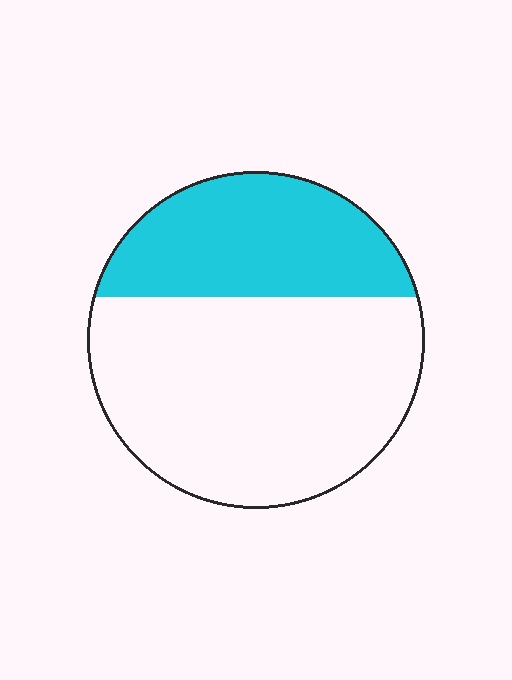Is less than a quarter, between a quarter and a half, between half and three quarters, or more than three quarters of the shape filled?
Between a quarter and a half.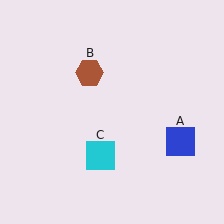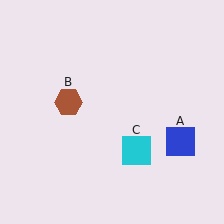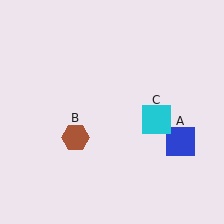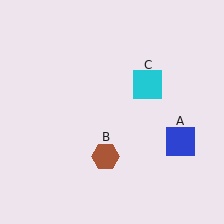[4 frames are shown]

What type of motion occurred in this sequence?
The brown hexagon (object B), cyan square (object C) rotated counterclockwise around the center of the scene.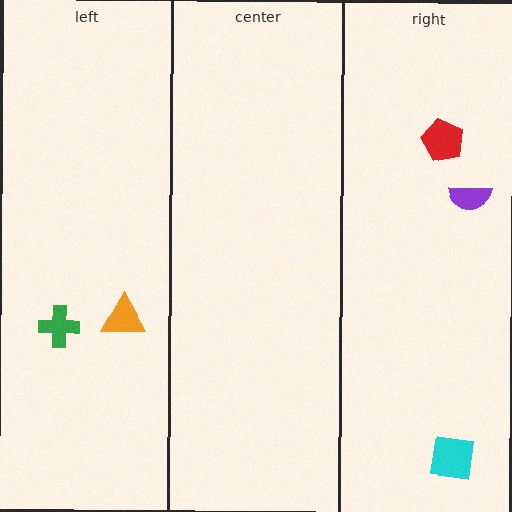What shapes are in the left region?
The green cross, the orange triangle.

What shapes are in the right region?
The cyan square, the red pentagon, the purple semicircle.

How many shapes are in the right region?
3.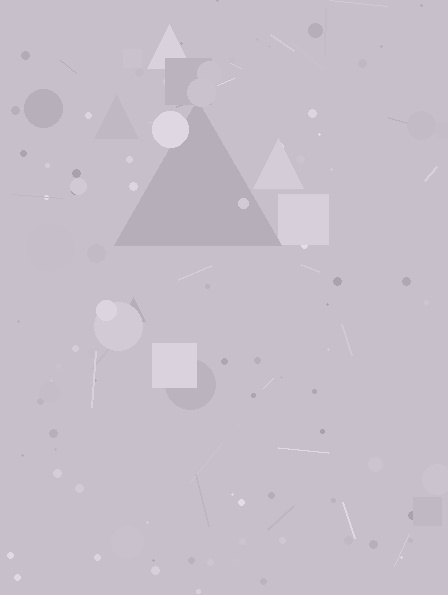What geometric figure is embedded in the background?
A triangle is embedded in the background.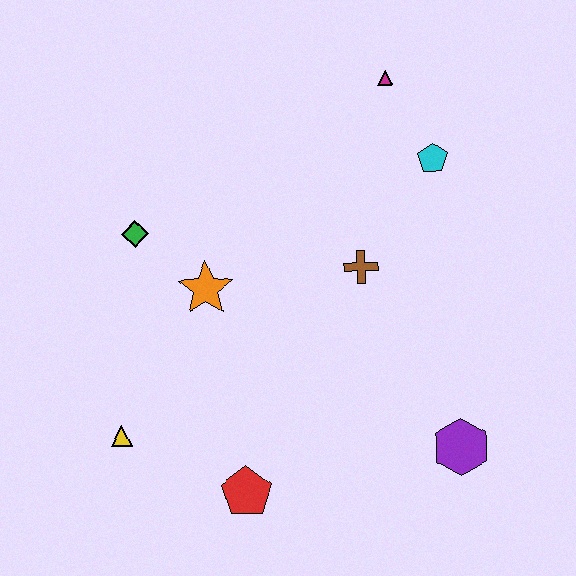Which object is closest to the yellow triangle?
The red pentagon is closest to the yellow triangle.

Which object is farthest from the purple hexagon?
The green diamond is farthest from the purple hexagon.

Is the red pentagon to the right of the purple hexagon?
No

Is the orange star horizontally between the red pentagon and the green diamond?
Yes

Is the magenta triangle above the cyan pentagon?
Yes